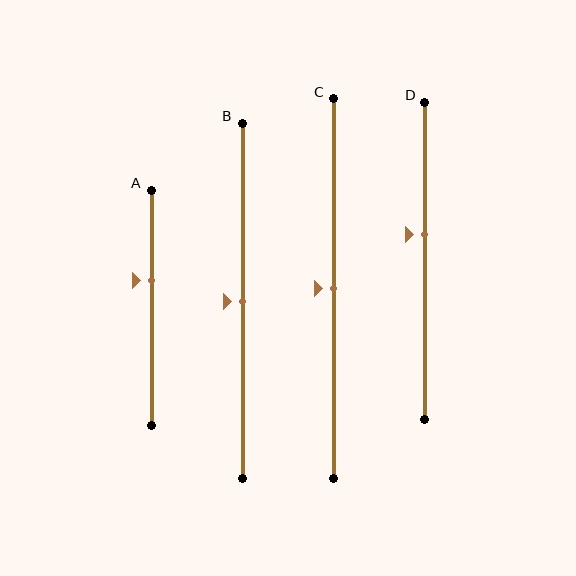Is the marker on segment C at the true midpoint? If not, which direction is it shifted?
Yes, the marker on segment C is at the true midpoint.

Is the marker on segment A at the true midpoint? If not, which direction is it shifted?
No, the marker on segment A is shifted upward by about 12% of the segment length.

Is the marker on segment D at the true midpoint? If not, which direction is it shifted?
No, the marker on segment D is shifted upward by about 8% of the segment length.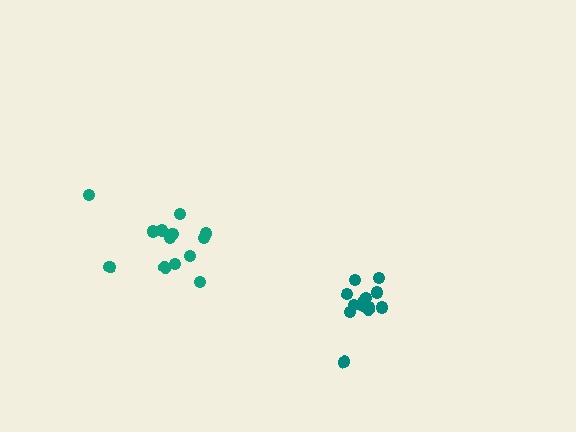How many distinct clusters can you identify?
There are 2 distinct clusters.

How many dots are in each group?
Group 1: 14 dots, Group 2: 14 dots (28 total).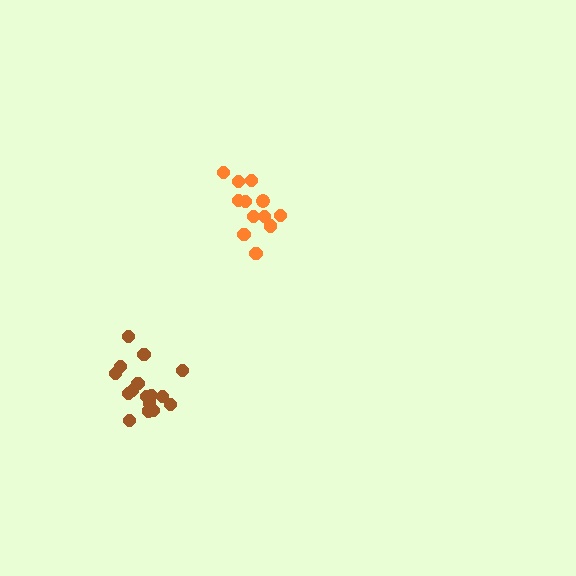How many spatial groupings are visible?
There are 2 spatial groupings.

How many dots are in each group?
Group 1: 16 dots, Group 2: 12 dots (28 total).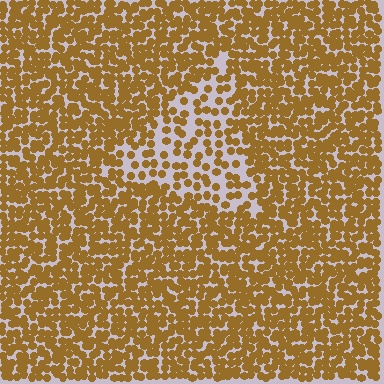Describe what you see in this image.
The image contains small brown elements arranged at two different densities. A triangle-shaped region is visible where the elements are less densely packed than the surrounding area.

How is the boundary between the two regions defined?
The boundary is defined by a change in element density (approximately 2.1x ratio). All elements are the same color, size, and shape.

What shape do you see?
I see a triangle.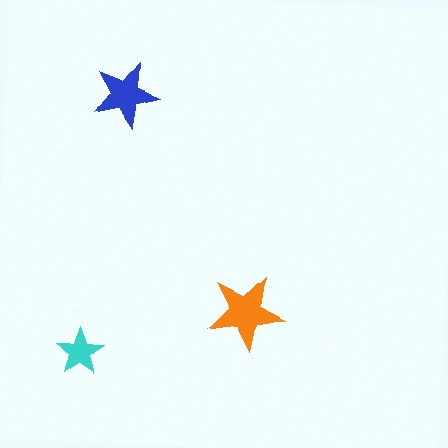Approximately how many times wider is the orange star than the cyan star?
About 1.5 times wider.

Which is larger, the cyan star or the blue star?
The blue one.